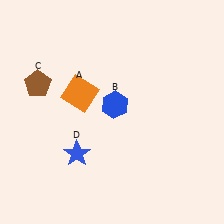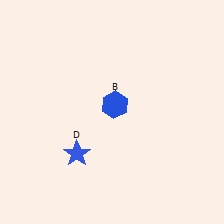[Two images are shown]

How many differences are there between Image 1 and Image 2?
There are 2 differences between the two images.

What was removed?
The orange square (A), the brown pentagon (C) were removed in Image 2.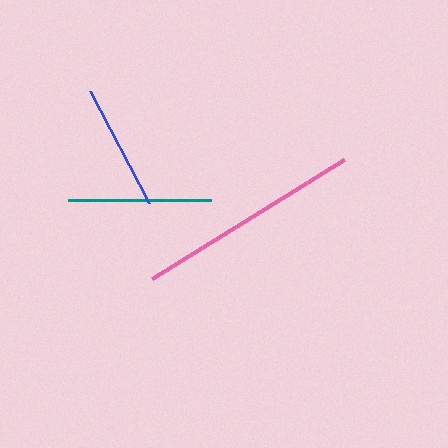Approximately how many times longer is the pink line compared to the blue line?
The pink line is approximately 1.8 times the length of the blue line.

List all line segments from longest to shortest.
From longest to shortest: pink, teal, blue.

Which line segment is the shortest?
The blue line is the shortest at approximately 127 pixels.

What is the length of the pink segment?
The pink segment is approximately 226 pixels long.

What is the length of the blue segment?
The blue segment is approximately 127 pixels long.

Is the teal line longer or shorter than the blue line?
The teal line is longer than the blue line.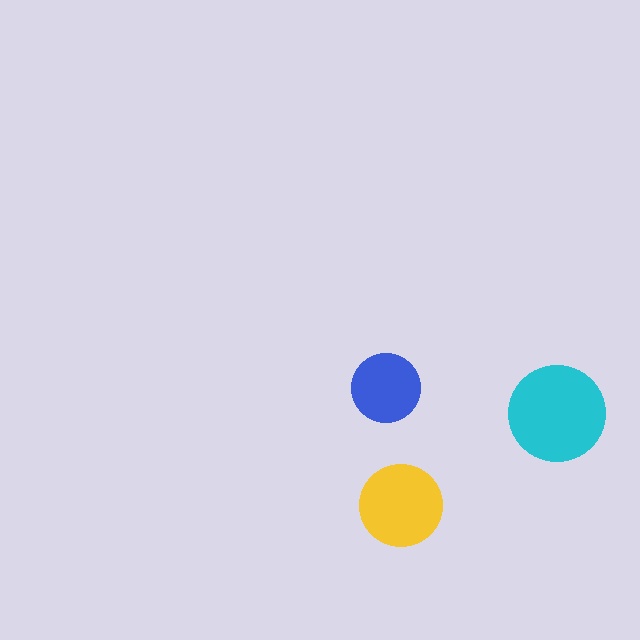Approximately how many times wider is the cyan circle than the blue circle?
About 1.5 times wider.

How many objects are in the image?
There are 3 objects in the image.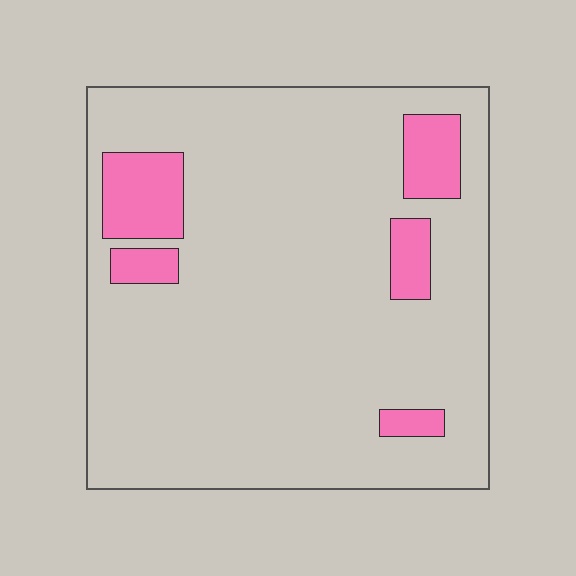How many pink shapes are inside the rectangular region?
5.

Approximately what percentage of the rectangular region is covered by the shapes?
Approximately 10%.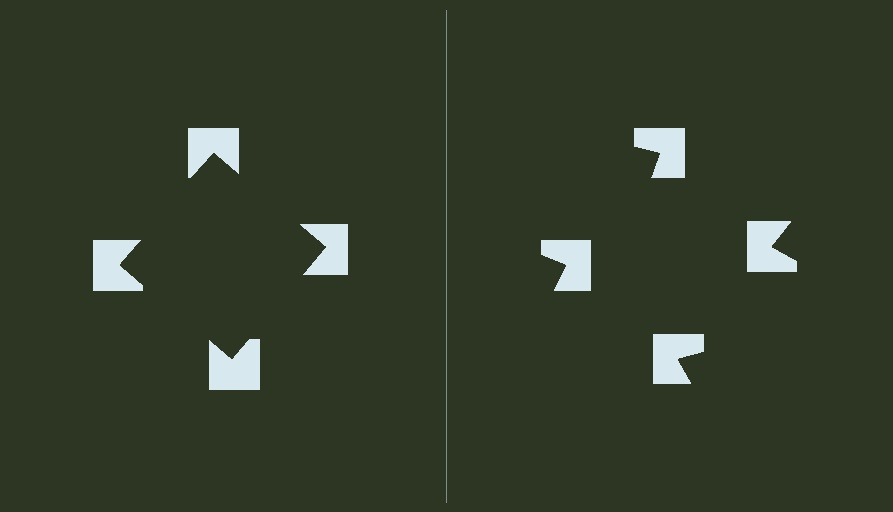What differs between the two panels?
The notched squares are positioned identically on both sides; only the wedge orientations differ. On the left they align to a square; on the right they are misaligned.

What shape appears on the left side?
An illusory square.